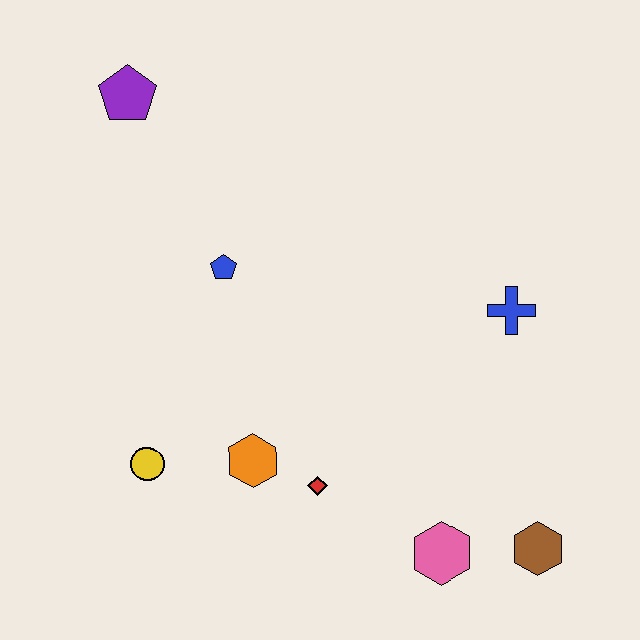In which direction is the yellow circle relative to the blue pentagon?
The yellow circle is below the blue pentagon.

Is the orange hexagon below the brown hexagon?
No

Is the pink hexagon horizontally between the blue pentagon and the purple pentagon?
No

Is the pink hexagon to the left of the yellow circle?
No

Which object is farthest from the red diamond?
The purple pentagon is farthest from the red diamond.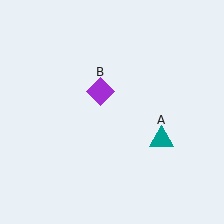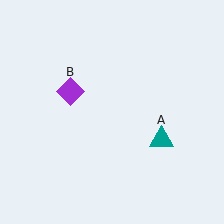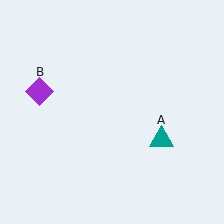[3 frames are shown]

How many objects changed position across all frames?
1 object changed position: purple diamond (object B).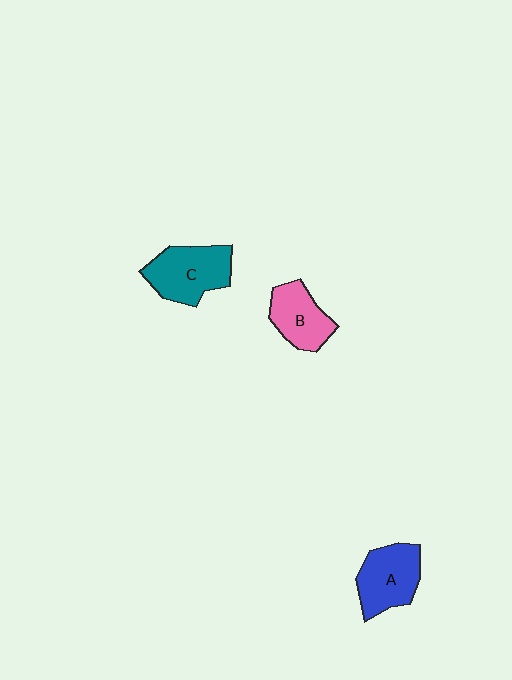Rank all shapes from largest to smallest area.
From largest to smallest: C (teal), A (blue), B (pink).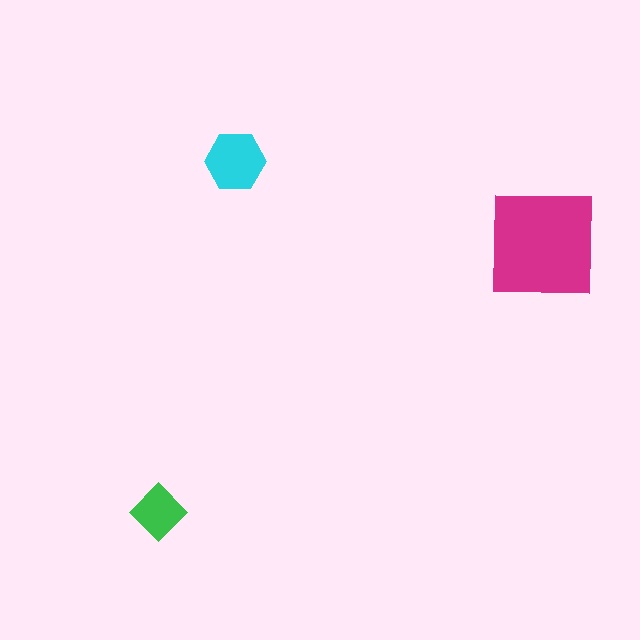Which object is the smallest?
The green diamond.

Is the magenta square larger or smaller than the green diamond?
Larger.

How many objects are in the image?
There are 3 objects in the image.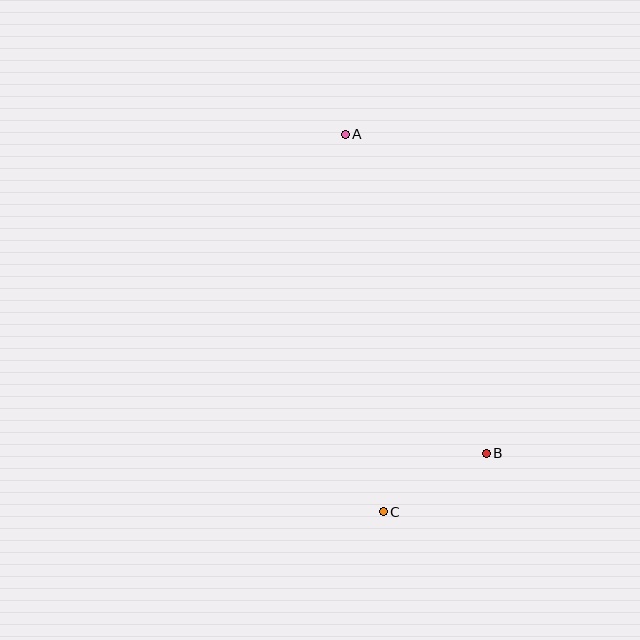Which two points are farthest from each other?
Points A and C are farthest from each other.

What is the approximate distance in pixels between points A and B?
The distance between A and B is approximately 349 pixels.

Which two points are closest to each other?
Points B and C are closest to each other.